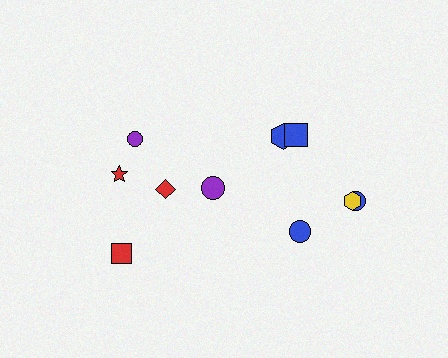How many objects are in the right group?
There are 6 objects.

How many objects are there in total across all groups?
There are 10 objects.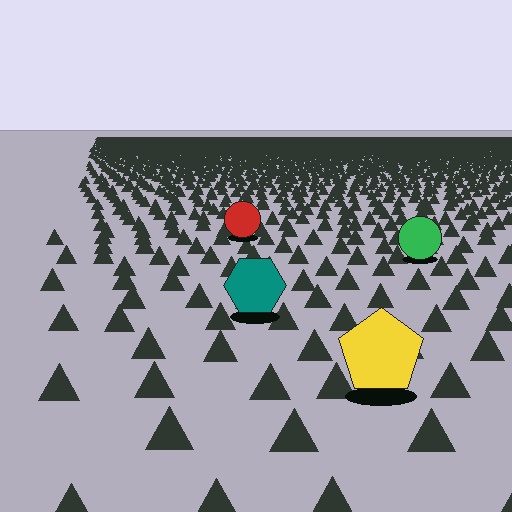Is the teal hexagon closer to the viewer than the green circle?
Yes. The teal hexagon is closer — you can tell from the texture gradient: the ground texture is coarser near it.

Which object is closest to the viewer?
The yellow pentagon is closest. The texture marks near it are larger and more spread out.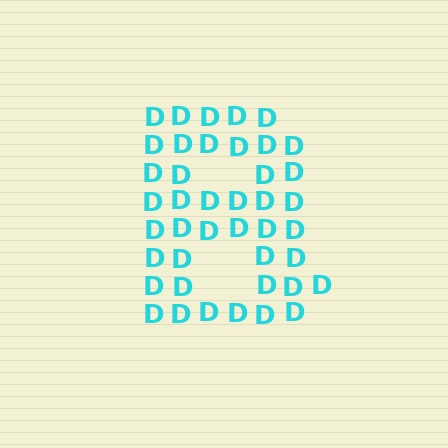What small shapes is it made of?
It is made of small letter D's.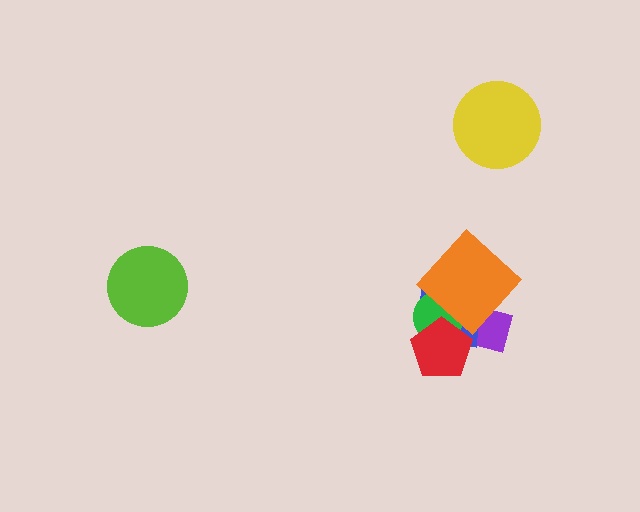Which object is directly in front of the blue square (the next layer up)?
The green circle is directly in front of the blue square.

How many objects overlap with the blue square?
4 objects overlap with the blue square.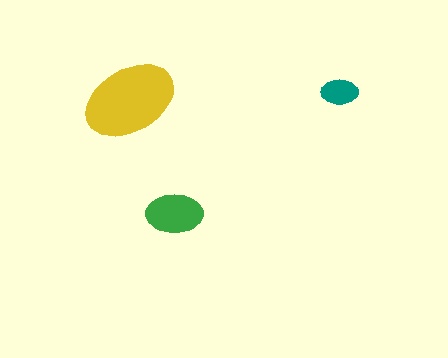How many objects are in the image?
There are 3 objects in the image.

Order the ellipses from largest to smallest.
the yellow one, the green one, the teal one.